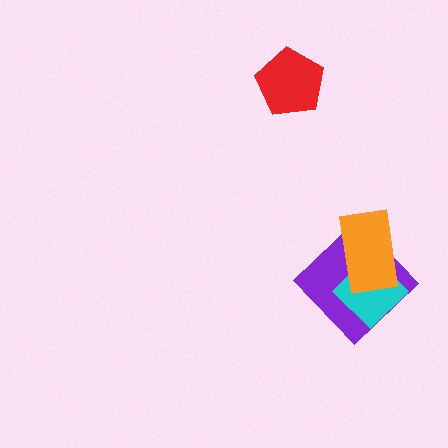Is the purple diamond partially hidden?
Yes, it is partially covered by another shape.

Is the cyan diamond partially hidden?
Yes, it is partially covered by another shape.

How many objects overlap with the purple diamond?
2 objects overlap with the purple diamond.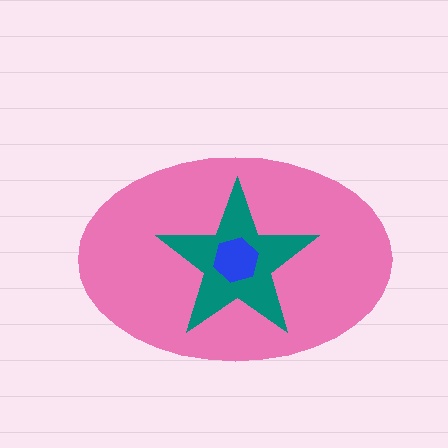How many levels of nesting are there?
3.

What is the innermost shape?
The blue hexagon.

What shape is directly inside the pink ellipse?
The teal star.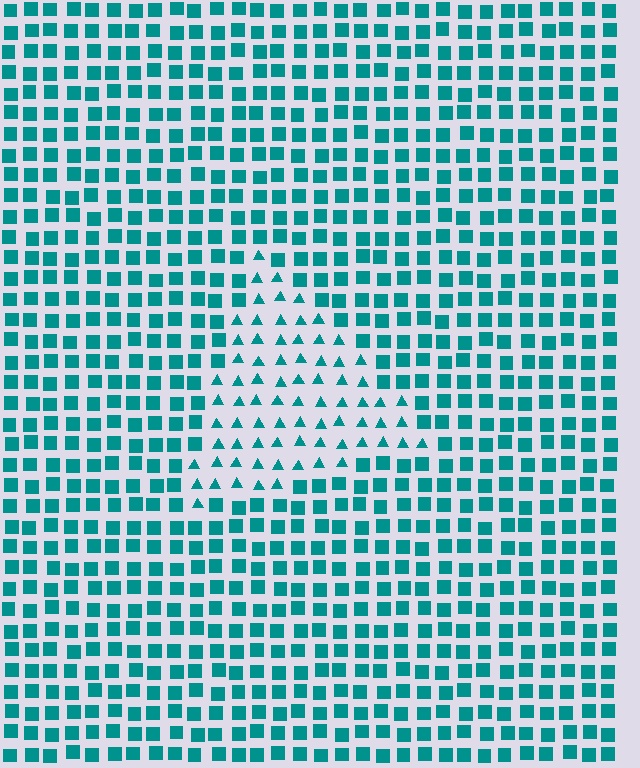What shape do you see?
I see a triangle.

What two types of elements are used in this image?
The image uses triangles inside the triangle region and squares outside it.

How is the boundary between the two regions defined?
The boundary is defined by a change in element shape: triangles inside vs. squares outside. All elements share the same color and spacing.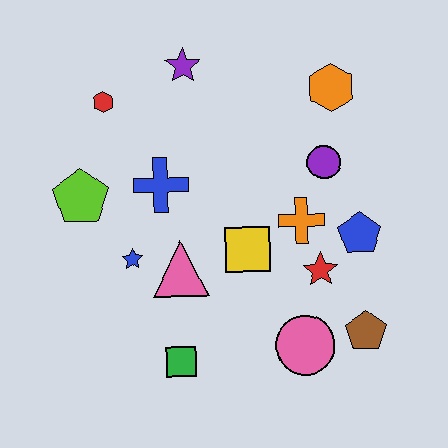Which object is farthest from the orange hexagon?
The green square is farthest from the orange hexagon.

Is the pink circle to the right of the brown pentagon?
No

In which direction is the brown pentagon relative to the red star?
The brown pentagon is below the red star.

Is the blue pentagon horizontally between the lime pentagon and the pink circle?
No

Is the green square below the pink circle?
Yes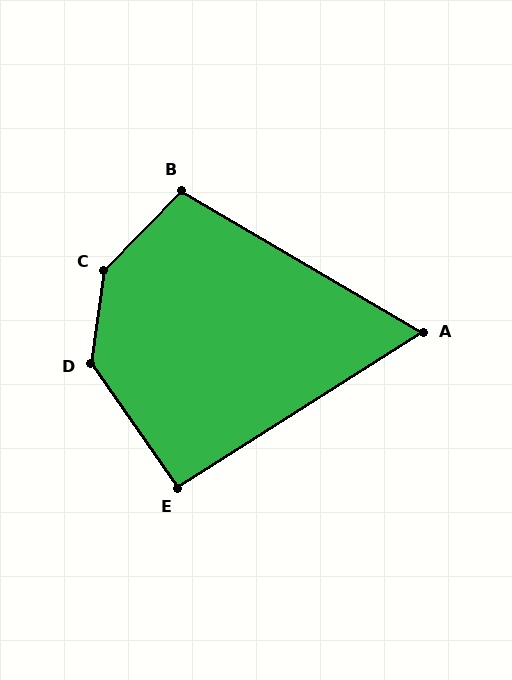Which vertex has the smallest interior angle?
A, at approximately 63 degrees.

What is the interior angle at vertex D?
Approximately 137 degrees (obtuse).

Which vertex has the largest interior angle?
C, at approximately 144 degrees.